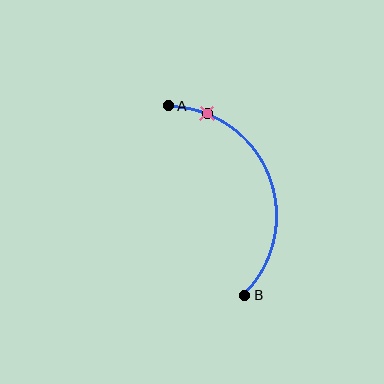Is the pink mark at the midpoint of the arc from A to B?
No. The pink mark lies on the arc but is closer to endpoint A. The arc midpoint would be at the point on the curve equidistant along the arc from both A and B.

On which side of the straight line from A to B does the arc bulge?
The arc bulges to the right of the straight line connecting A and B.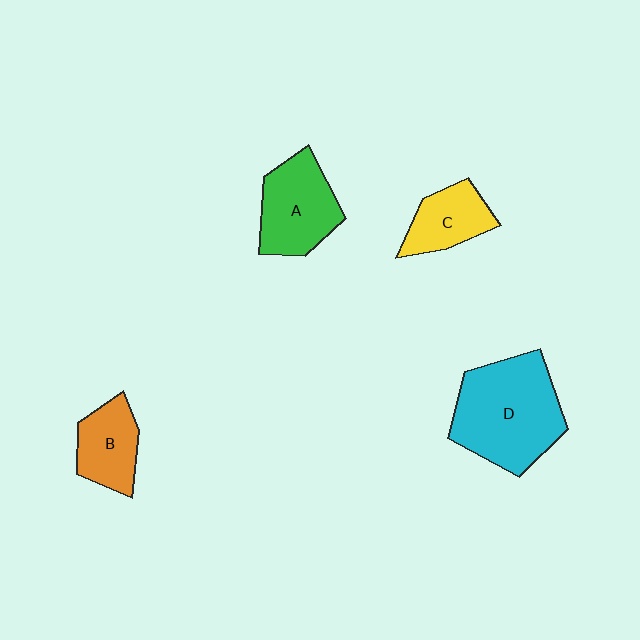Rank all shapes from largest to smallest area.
From largest to smallest: D (cyan), A (green), B (orange), C (yellow).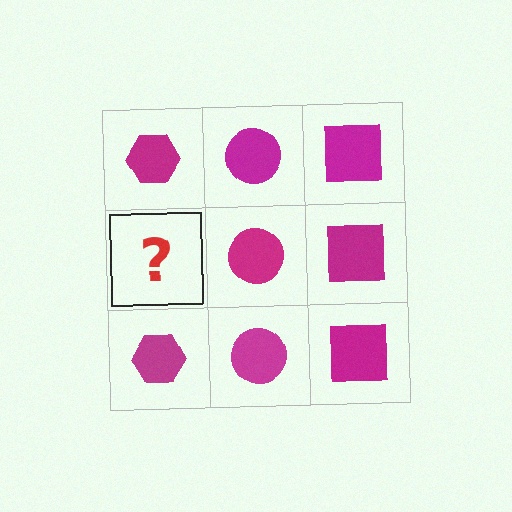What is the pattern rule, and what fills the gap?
The rule is that each column has a consistent shape. The gap should be filled with a magenta hexagon.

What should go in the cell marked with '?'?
The missing cell should contain a magenta hexagon.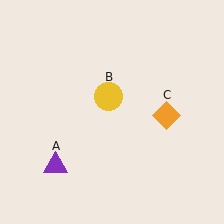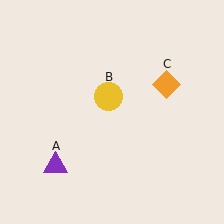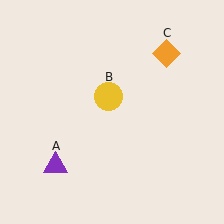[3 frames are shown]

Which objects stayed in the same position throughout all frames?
Purple triangle (object A) and yellow circle (object B) remained stationary.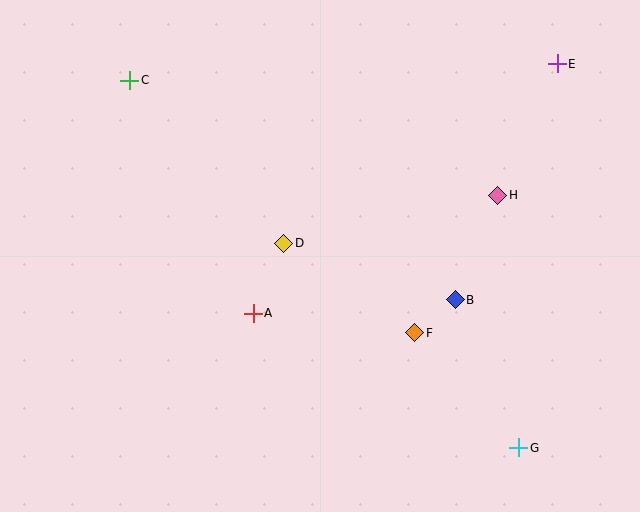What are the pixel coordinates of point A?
Point A is at (253, 313).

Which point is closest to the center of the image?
Point D at (284, 243) is closest to the center.